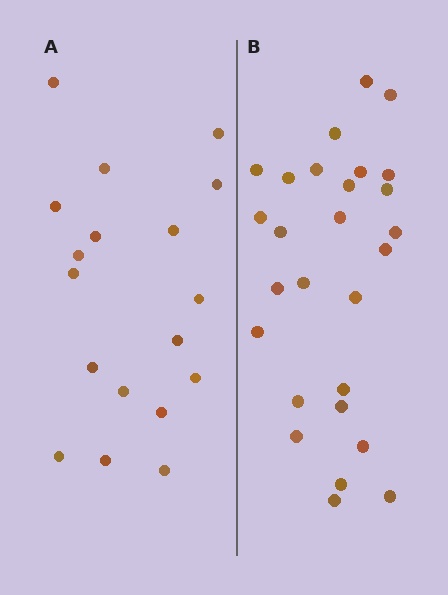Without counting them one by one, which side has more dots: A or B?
Region B (the right region) has more dots.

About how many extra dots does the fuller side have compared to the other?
Region B has roughly 8 or so more dots than region A.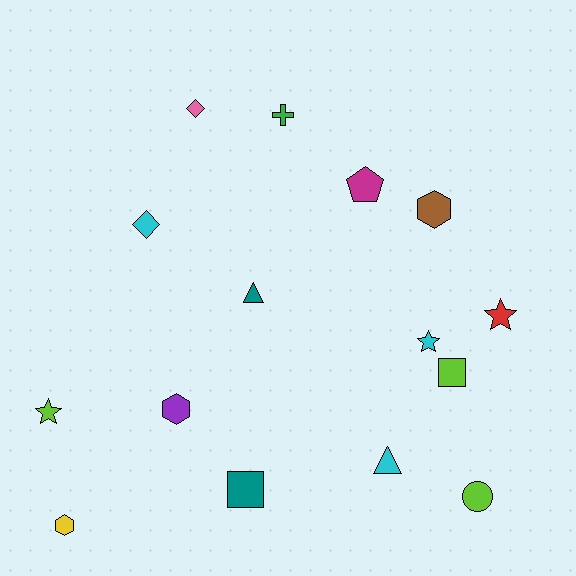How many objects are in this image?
There are 15 objects.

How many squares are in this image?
There are 2 squares.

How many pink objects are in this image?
There is 1 pink object.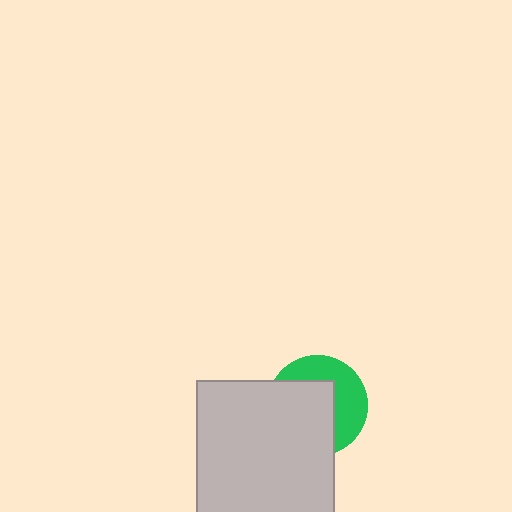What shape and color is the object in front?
The object in front is a light gray square.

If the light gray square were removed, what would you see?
You would see the complete green circle.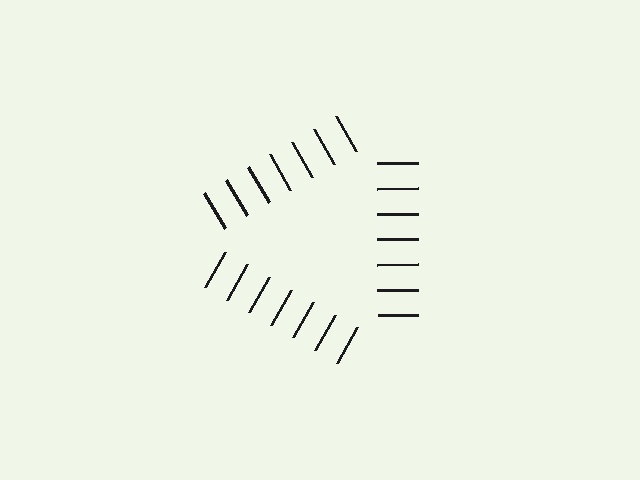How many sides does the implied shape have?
3 sides — the line-ends trace a triangle.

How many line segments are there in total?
21 — 7 along each of the 3 edges.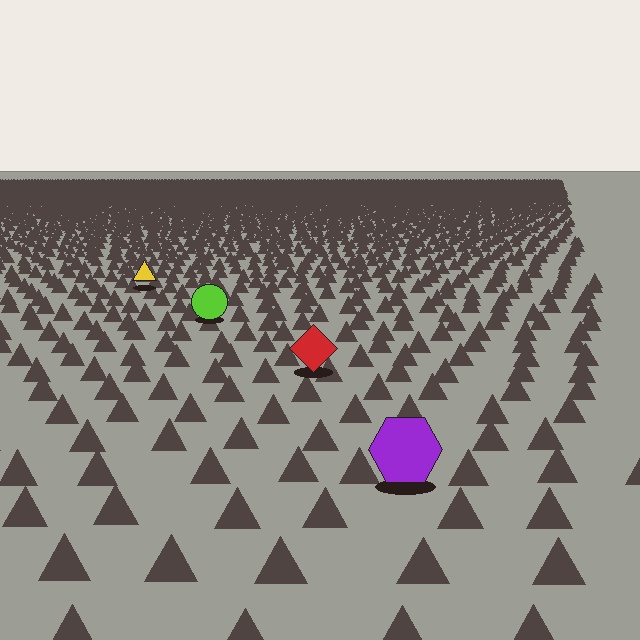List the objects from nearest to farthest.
From nearest to farthest: the purple hexagon, the red diamond, the lime circle, the yellow triangle.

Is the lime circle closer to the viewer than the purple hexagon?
No. The purple hexagon is closer — you can tell from the texture gradient: the ground texture is coarser near it.